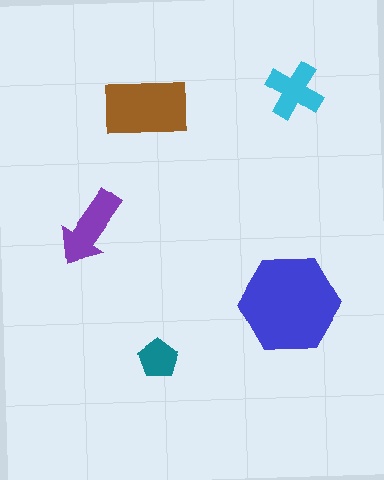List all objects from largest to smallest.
The blue hexagon, the brown rectangle, the purple arrow, the cyan cross, the teal pentagon.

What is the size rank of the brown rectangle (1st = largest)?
2nd.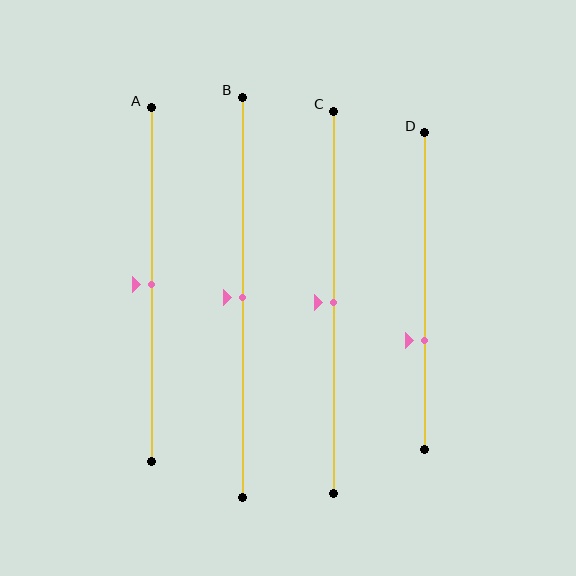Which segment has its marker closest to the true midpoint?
Segment A has its marker closest to the true midpoint.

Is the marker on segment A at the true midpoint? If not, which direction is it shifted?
Yes, the marker on segment A is at the true midpoint.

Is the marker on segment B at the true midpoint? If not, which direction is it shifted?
Yes, the marker on segment B is at the true midpoint.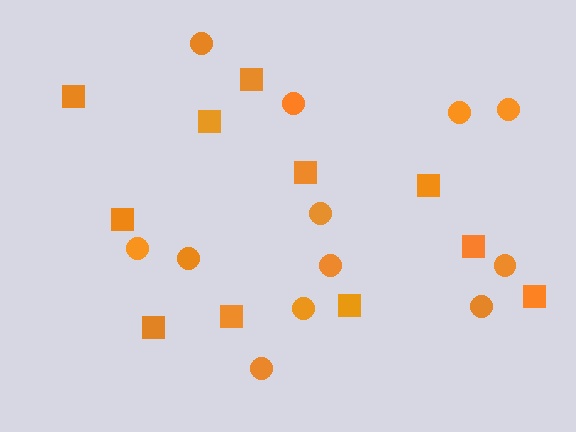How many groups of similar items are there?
There are 2 groups: one group of circles (12) and one group of squares (11).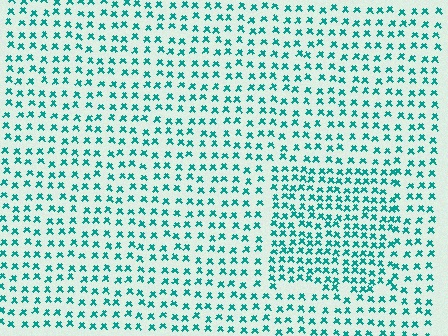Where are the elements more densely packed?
The elements are more densely packed inside the rectangle boundary.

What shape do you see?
I see a rectangle.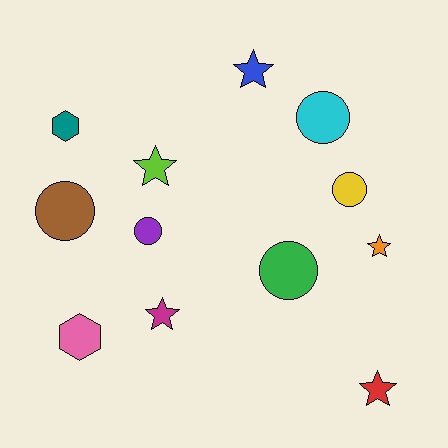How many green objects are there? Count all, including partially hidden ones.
There is 1 green object.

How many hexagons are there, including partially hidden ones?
There are 2 hexagons.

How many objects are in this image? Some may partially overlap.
There are 12 objects.